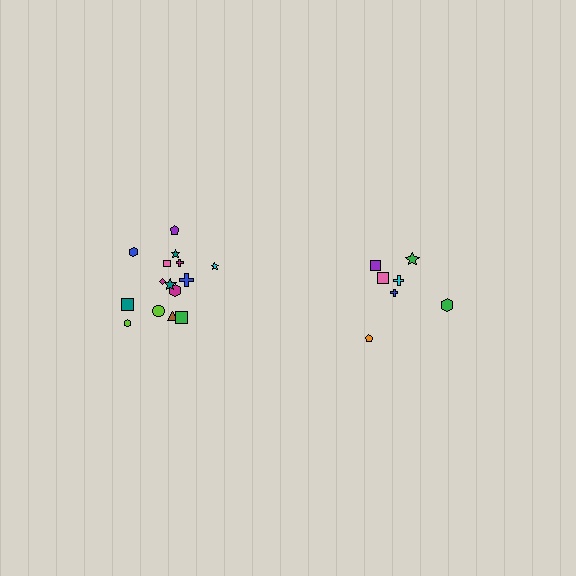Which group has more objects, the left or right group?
The left group.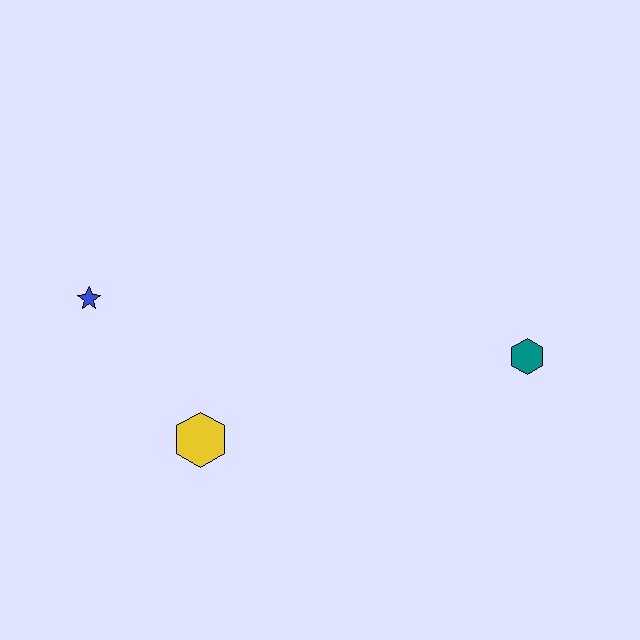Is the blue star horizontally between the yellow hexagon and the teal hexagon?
No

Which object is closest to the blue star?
The yellow hexagon is closest to the blue star.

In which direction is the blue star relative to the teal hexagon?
The blue star is to the left of the teal hexagon.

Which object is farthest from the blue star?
The teal hexagon is farthest from the blue star.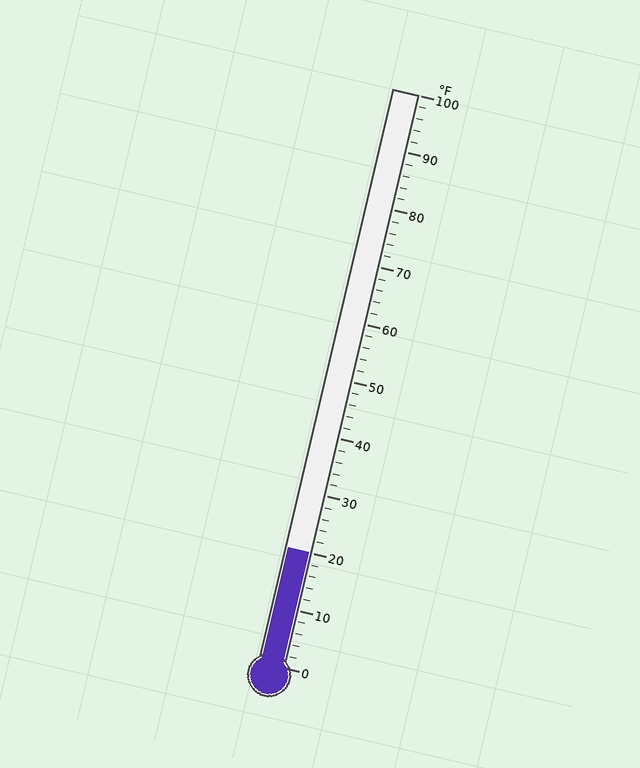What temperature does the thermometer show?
The thermometer shows approximately 20°F.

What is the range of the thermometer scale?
The thermometer scale ranges from 0°F to 100°F.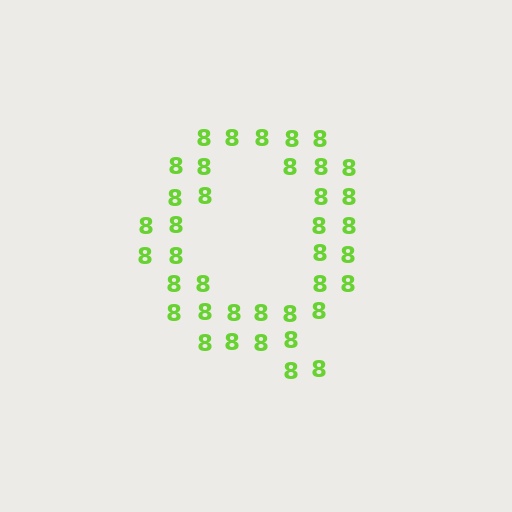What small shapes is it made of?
It is made of small digit 8's.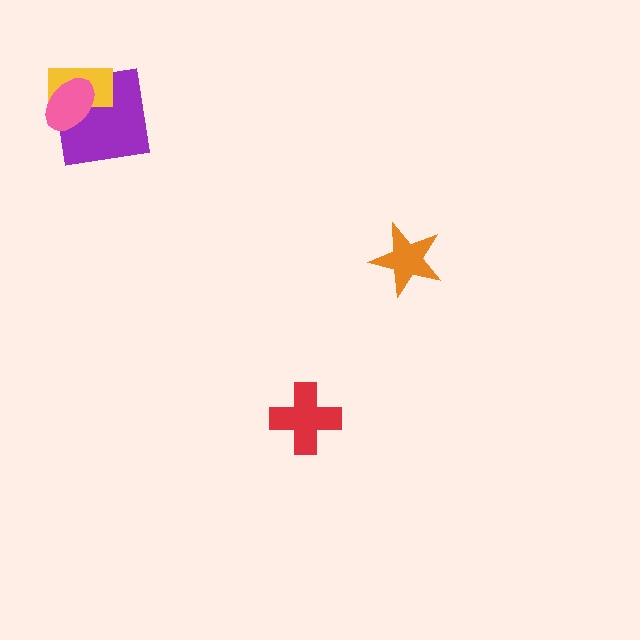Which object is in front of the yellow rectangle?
The pink ellipse is in front of the yellow rectangle.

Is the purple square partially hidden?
Yes, it is partially covered by another shape.